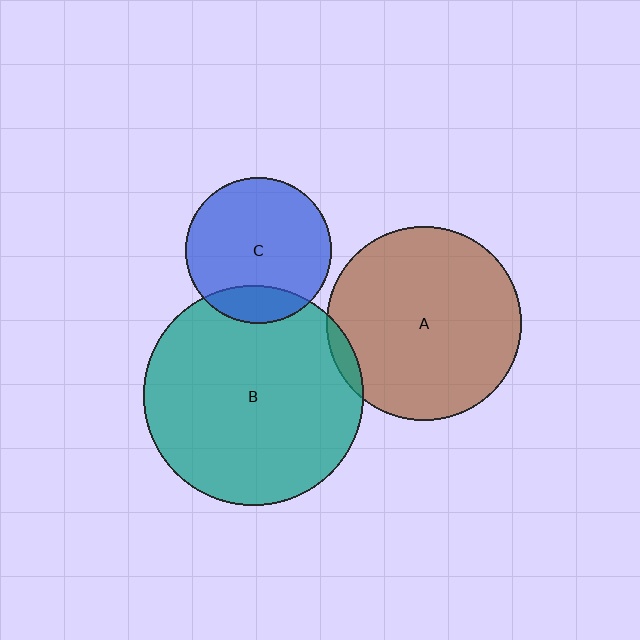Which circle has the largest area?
Circle B (teal).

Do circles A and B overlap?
Yes.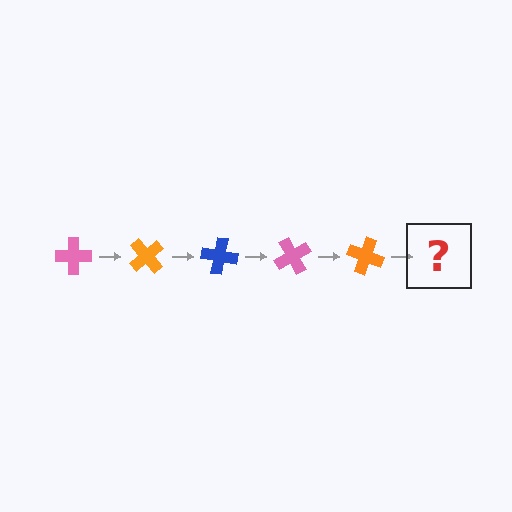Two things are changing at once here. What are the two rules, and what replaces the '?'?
The two rules are that it rotates 50 degrees each step and the color cycles through pink, orange, and blue. The '?' should be a blue cross, rotated 250 degrees from the start.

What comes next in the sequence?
The next element should be a blue cross, rotated 250 degrees from the start.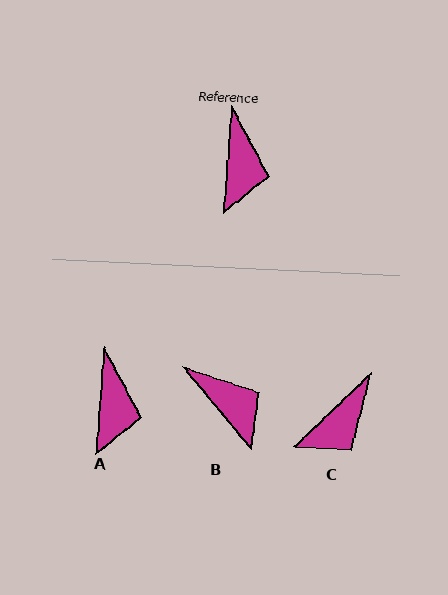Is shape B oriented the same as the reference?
No, it is off by about 43 degrees.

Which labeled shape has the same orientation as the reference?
A.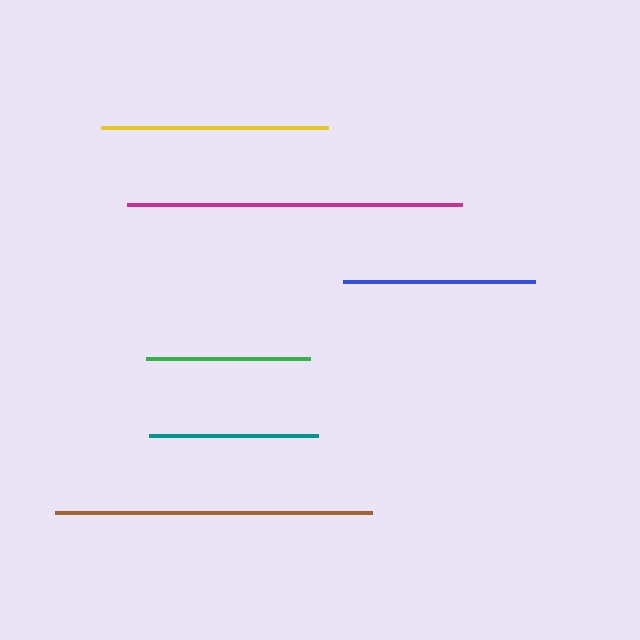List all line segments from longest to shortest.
From longest to shortest: magenta, brown, yellow, blue, teal, green.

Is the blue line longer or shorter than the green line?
The blue line is longer than the green line.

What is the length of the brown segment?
The brown segment is approximately 316 pixels long.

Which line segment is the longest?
The magenta line is the longest at approximately 335 pixels.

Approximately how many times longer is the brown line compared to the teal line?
The brown line is approximately 1.9 times the length of the teal line.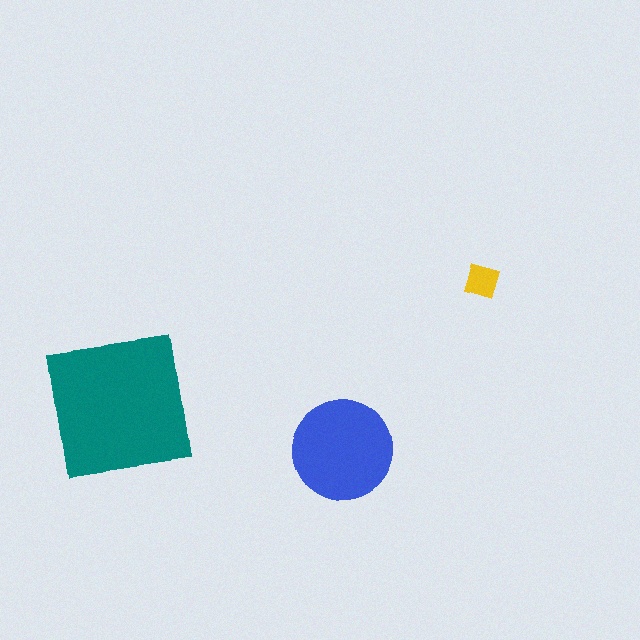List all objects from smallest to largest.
The yellow diamond, the blue circle, the teal square.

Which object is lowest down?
The blue circle is bottommost.